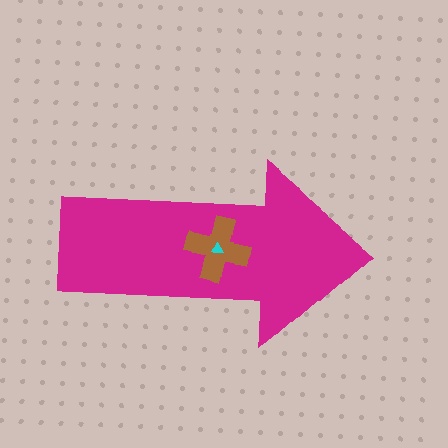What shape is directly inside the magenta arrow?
The brown cross.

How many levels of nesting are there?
3.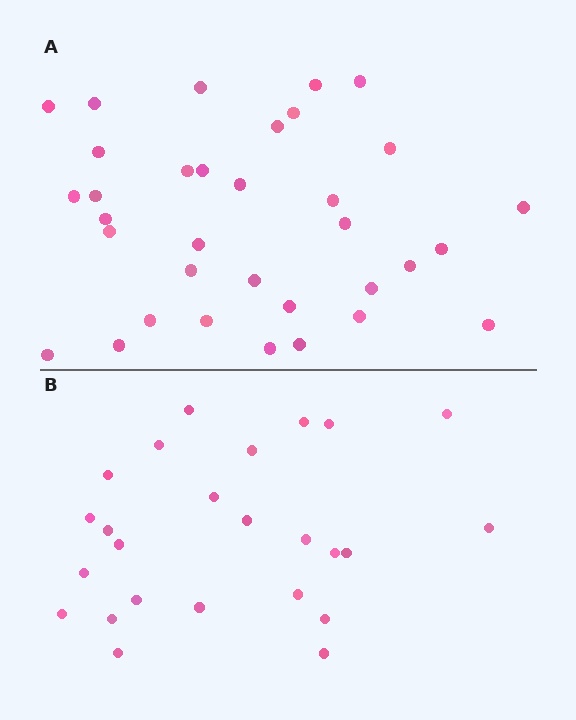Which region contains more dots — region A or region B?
Region A (the top region) has more dots.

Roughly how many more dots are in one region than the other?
Region A has roughly 8 or so more dots than region B.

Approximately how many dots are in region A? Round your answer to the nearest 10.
About 30 dots. (The exact count is 34, which rounds to 30.)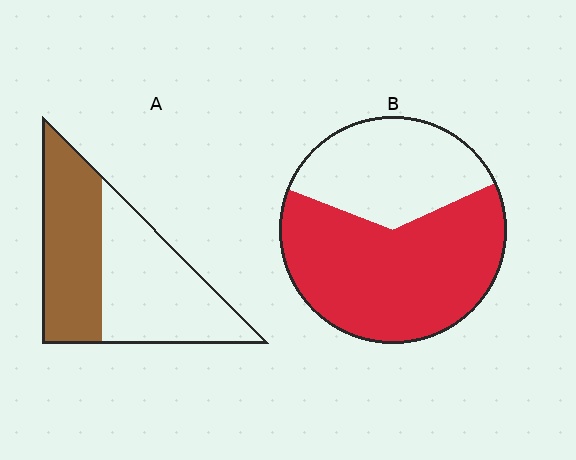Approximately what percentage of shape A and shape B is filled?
A is approximately 45% and B is approximately 65%.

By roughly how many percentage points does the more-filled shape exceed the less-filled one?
By roughly 15 percentage points (B over A).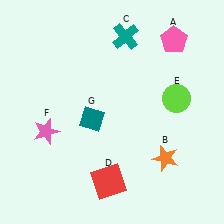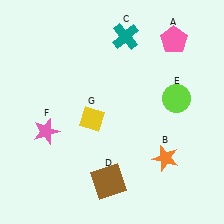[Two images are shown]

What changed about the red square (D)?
In Image 1, D is red. In Image 2, it changed to brown.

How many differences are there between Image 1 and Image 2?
There are 2 differences between the two images.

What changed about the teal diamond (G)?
In Image 1, G is teal. In Image 2, it changed to yellow.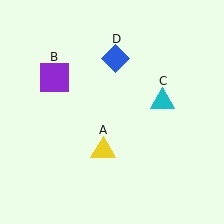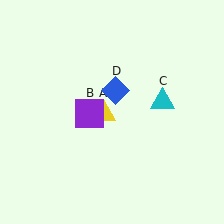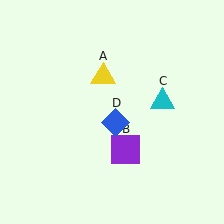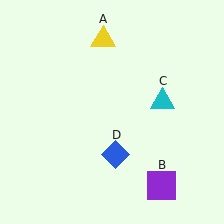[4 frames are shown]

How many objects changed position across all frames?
3 objects changed position: yellow triangle (object A), purple square (object B), blue diamond (object D).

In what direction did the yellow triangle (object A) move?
The yellow triangle (object A) moved up.